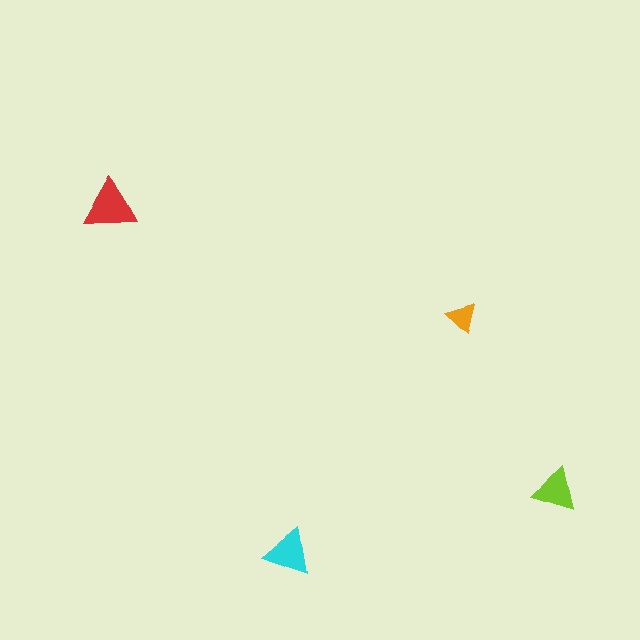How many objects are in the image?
There are 4 objects in the image.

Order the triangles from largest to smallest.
the red one, the cyan one, the lime one, the orange one.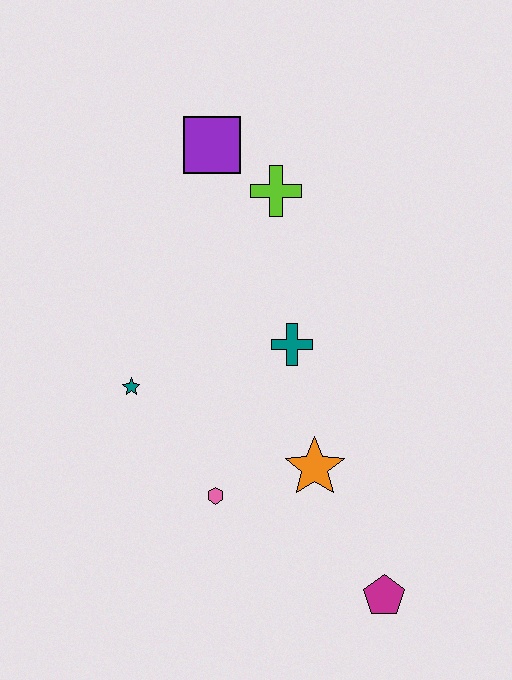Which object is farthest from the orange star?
The purple square is farthest from the orange star.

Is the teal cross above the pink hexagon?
Yes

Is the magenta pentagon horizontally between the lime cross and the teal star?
No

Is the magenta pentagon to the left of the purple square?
No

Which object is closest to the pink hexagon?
The orange star is closest to the pink hexagon.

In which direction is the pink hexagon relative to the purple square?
The pink hexagon is below the purple square.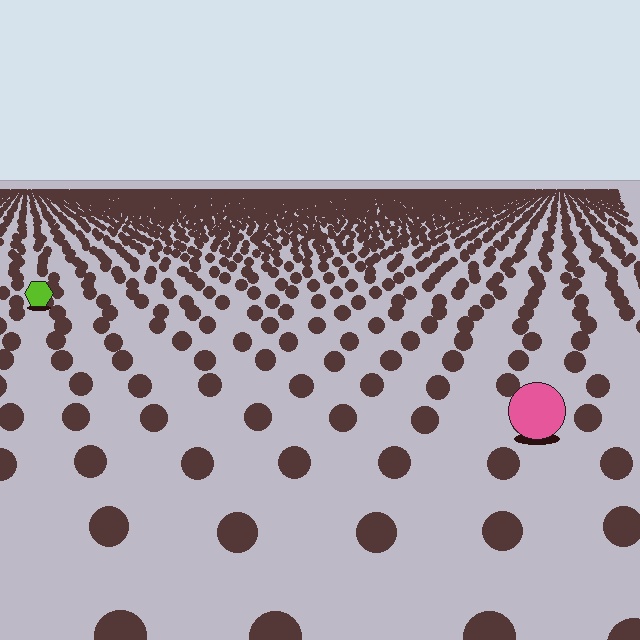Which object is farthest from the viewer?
The lime hexagon is farthest from the viewer. It appears smaller and the ground texture around it is denser.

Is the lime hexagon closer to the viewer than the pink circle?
No. The pink circle is closer — you can tell from the texture gradient: the ground texture is coarser near it.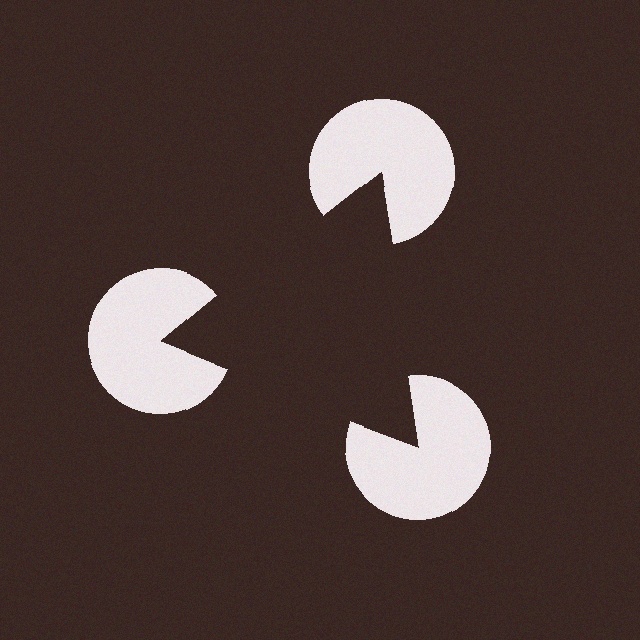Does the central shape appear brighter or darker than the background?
It typically appears slightly darker than the background, even though no actual brightness change is drawn.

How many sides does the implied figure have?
3 sides.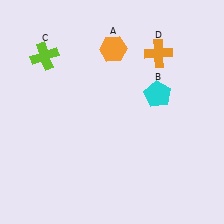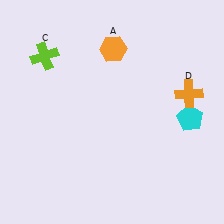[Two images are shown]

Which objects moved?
The objects that moved are: the cyan pentagon (B), the orange cross (D).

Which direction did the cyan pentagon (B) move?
The cyan pentagon (B) moved right.